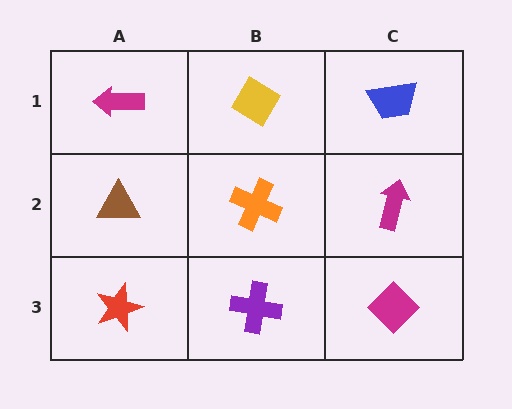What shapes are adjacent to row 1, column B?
An orange cross (row 2, column B), a magenta arrow (row 1, column A), a blue trapezoid (row 1, column C).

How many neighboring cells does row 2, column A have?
3.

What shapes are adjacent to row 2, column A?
A magenta arrow (row 1, column A), a red star (row 3, column A), an orange cross (row 2, column B).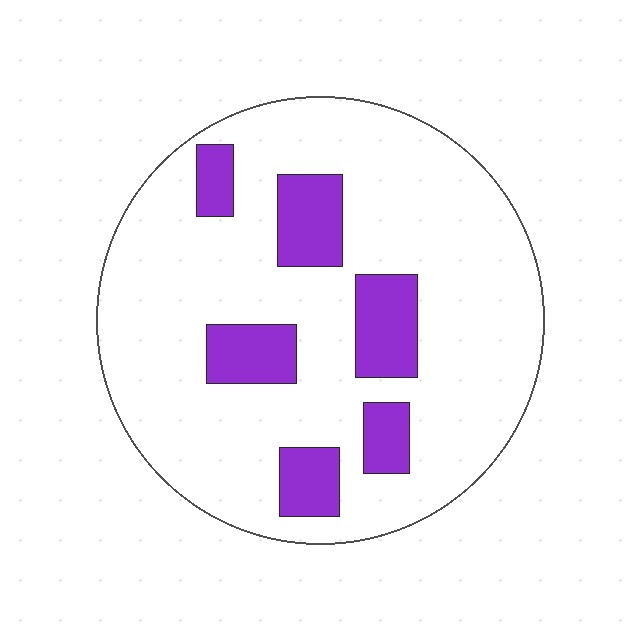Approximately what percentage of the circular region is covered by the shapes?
Approximately 20%.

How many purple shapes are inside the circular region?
6.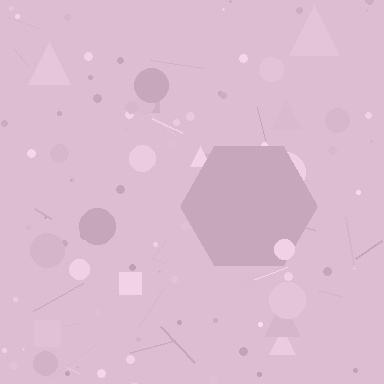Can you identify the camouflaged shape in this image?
The camouflaged shape is a hexagon.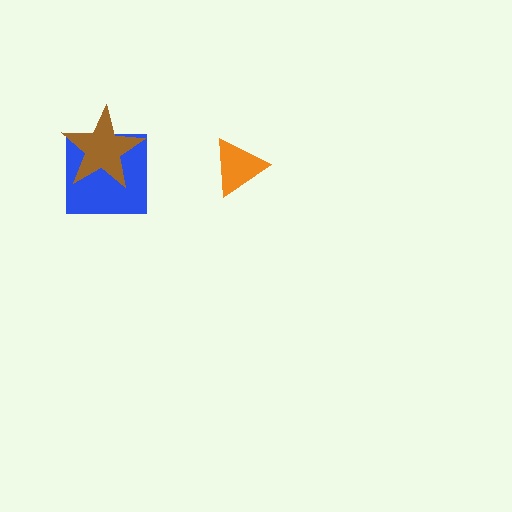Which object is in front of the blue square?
The brown star is in front of the blue square.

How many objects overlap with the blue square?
1 object overlaps with the blue square.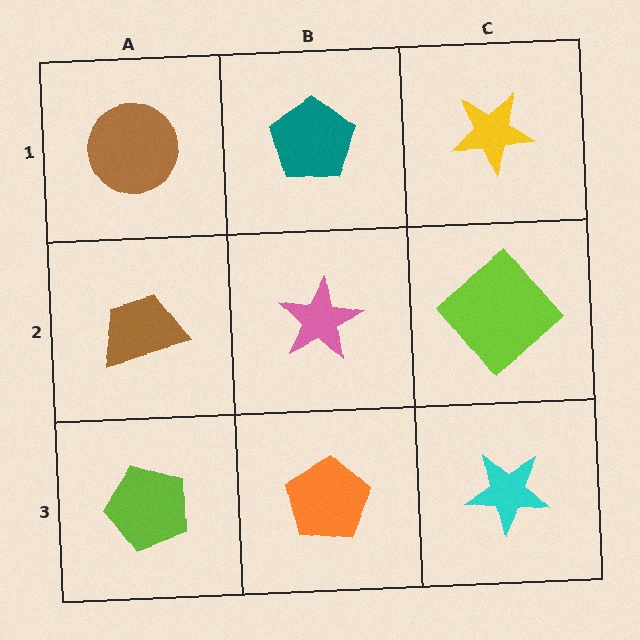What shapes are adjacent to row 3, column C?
A lime diamond (row 2, column C), an orange pentagon (row 3, column B).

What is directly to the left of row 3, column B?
A lime pentagon.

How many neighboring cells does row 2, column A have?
3.